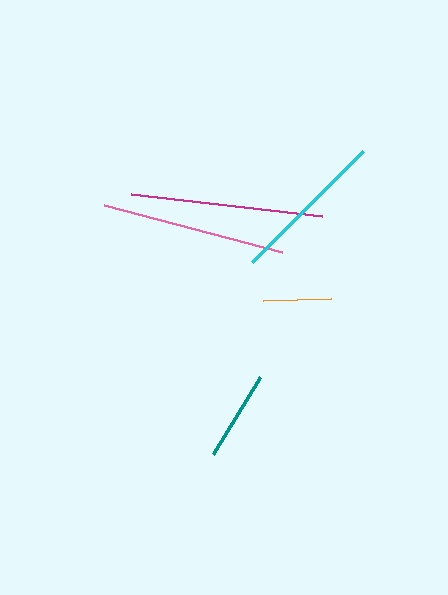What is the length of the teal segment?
The teal segment is approximately 91 pixels long.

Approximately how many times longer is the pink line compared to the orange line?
The pink line is approximately 2.7 times the length of the orange line.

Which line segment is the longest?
The magenta line is the longest at approximately 192 pixels.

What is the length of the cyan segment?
The cyan segment is approximately 157 pixels long.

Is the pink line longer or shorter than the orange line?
The pink line is longer than the orange line.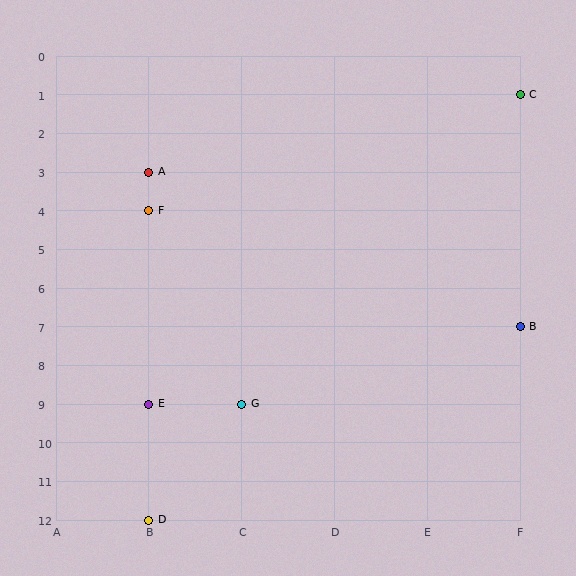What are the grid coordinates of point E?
Point E is at grid coordinates (B, 9).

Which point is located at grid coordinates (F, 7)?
Point B is at (F, 7).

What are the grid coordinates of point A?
Point A is at grid coordinates (B, 3).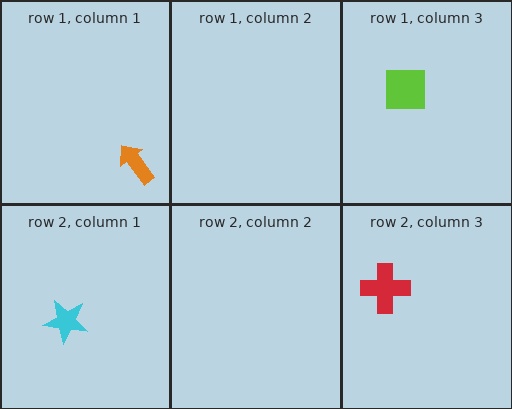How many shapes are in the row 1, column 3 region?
1.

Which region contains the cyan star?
The row 2, column 1 region.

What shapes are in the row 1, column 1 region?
The orange arrow.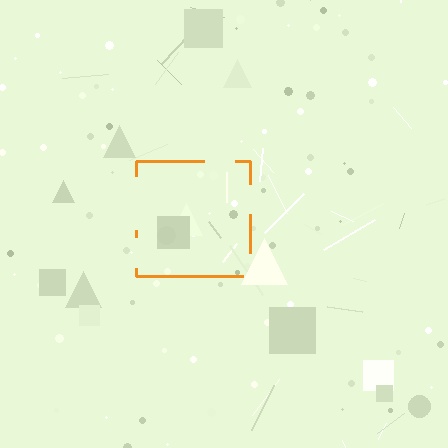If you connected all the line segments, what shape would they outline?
They would outline a square.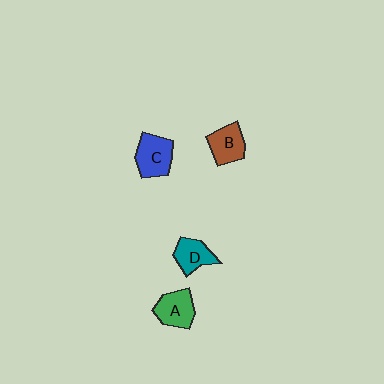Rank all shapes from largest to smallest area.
From largest to smallest: C (blue), A (green), B (brown), D (teal).